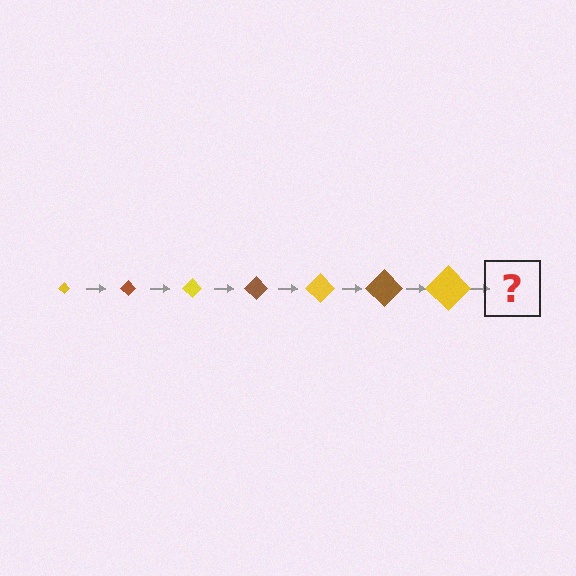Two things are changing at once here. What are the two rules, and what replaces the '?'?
The two rules are that the diamond grows larger each step and the color cycles through yellow and brown. The '?' should be a brown diamond, larger than the previous one.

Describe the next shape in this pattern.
It should be a brown diamond, larger than the previous one.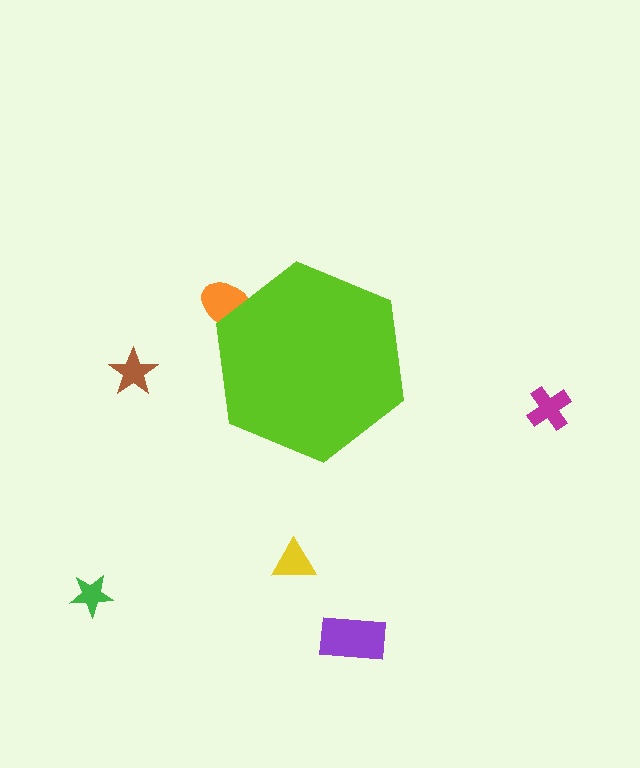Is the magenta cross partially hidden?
No, the magenta cross is fully visible.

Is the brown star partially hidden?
No, the brown star is fully visible.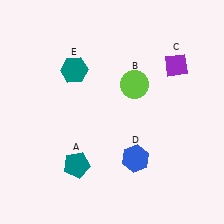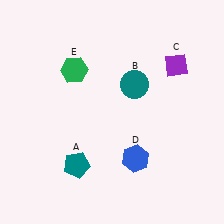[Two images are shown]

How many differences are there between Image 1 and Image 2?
There are 2 differences between the two images.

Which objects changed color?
B changed from lime to teal. E changed from teal to green.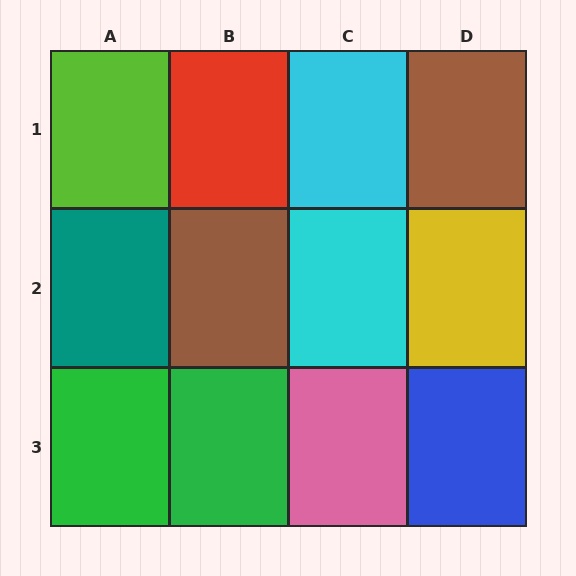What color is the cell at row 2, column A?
Teal.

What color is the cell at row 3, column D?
Blue.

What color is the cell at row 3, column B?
Green.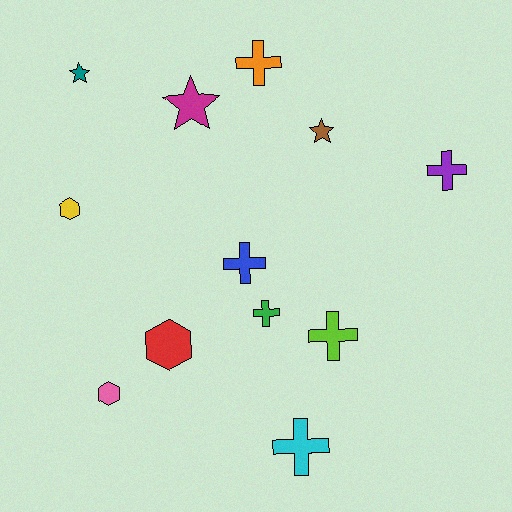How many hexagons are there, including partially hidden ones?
There are 3 hexagons.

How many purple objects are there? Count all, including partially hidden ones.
There is 1 purple object.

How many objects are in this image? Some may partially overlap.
There are 12 objects.